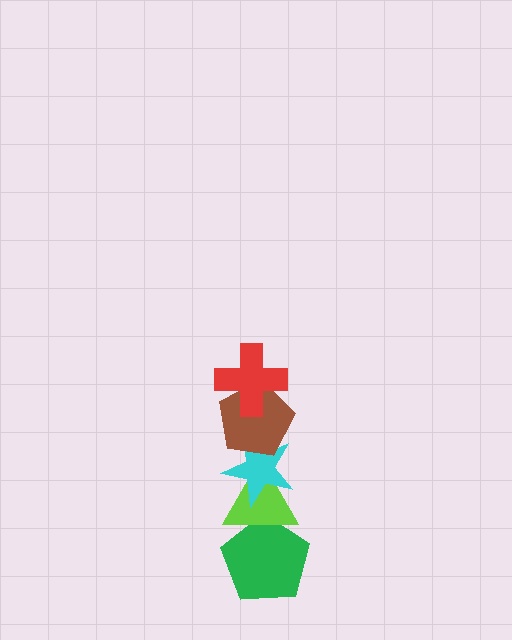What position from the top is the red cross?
The red cross is 1st from the top.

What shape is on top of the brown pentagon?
The red cross is on top of the brown pentagon.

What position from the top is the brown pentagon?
The brown pentagon is 2nd from the top.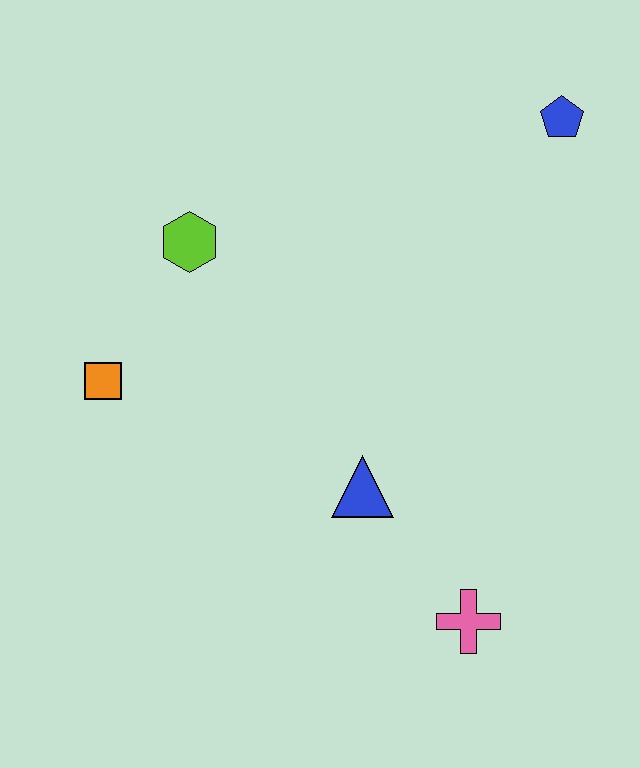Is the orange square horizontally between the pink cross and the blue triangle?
No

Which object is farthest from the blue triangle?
The blue pentagon is farthest from the blue triangle.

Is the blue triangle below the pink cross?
No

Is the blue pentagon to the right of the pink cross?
Yes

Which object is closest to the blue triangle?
The pink cross is closest to the blue triangle.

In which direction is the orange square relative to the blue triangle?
The orange square is to the left of the blue triangle.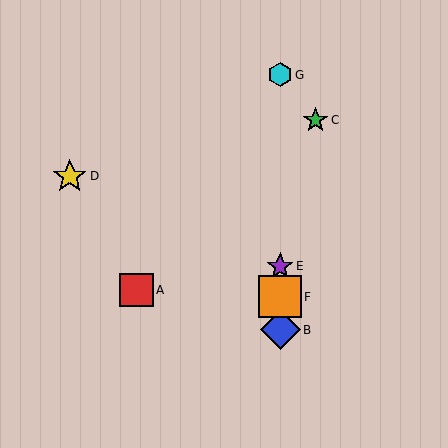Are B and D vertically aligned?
No, B is at x≈280 and D is at x≈70.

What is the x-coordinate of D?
Object D is at x≈70.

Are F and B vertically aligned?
Yes, both are at x≈280.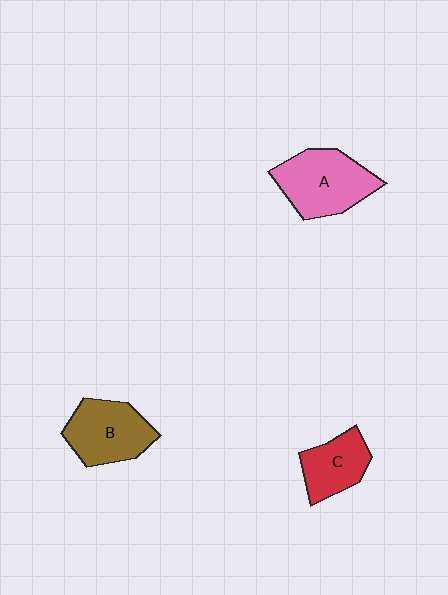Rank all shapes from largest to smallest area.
From largest to smallest: A (pink), B (brown), C (red).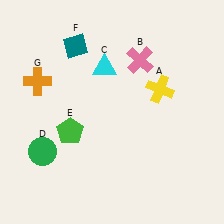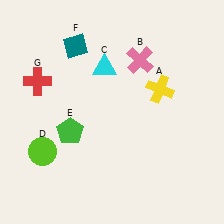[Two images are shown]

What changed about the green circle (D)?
In Image 1, D is green. In Image 2, it changed to lime.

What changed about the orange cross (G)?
In Image 1, G is orange. In Image 2, it changed to red.